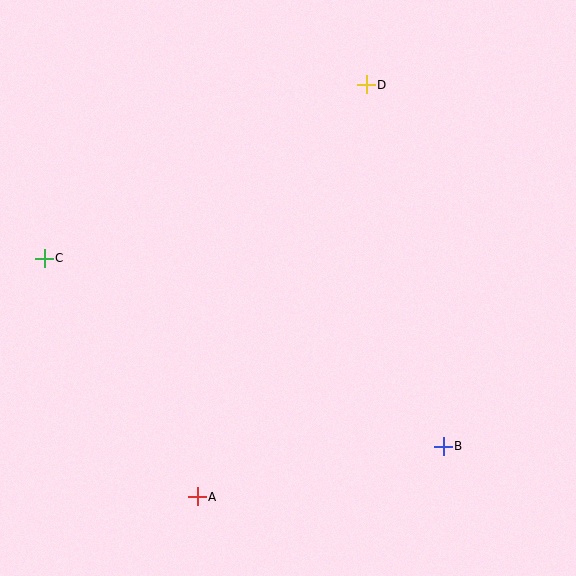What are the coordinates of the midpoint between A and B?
The midpoint between A and B is at (320, 472).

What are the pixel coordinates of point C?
Point C is at (44, 258).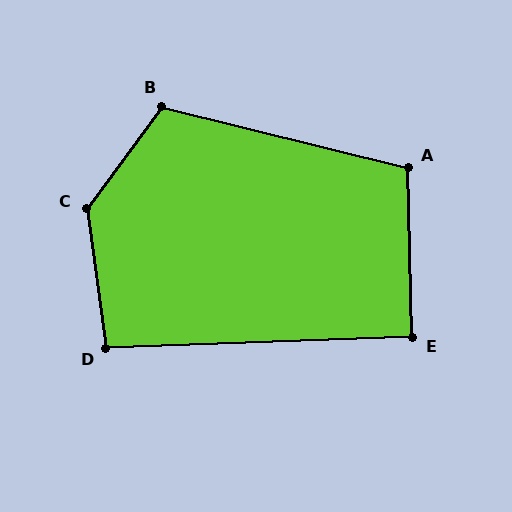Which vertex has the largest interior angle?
C, at approximately 135 degrees.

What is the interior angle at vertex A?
Approximately 105 degrees (obtuse).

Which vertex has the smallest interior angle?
E, at approximately 91 degrees.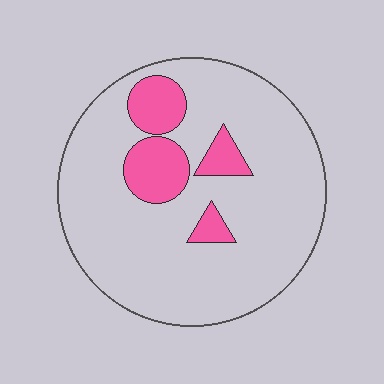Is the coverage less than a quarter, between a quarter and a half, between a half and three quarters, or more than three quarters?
Less than a quarter.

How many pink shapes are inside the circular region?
4.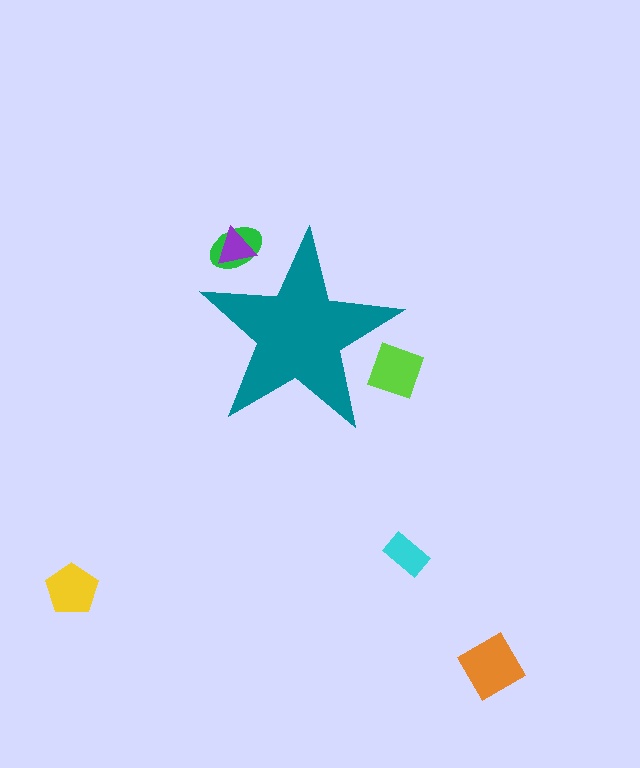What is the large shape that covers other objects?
A teal star.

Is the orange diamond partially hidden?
No, the orange diamond is fully visible.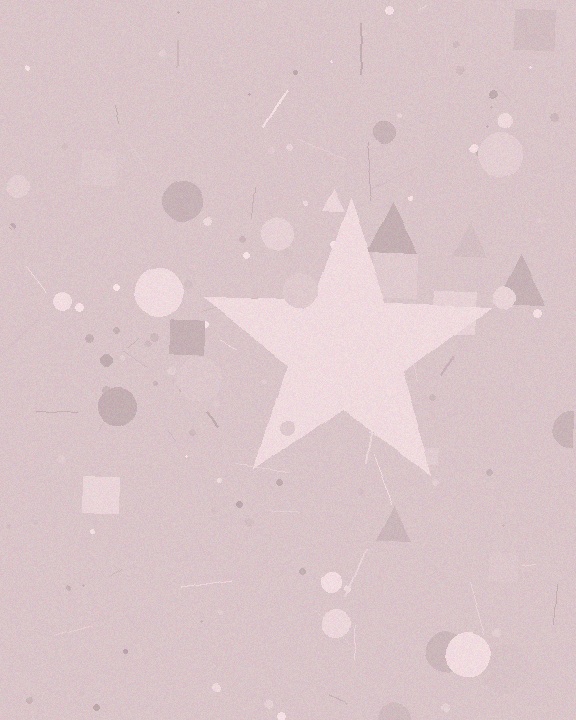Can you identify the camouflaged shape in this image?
The camouflaged shape is a star.